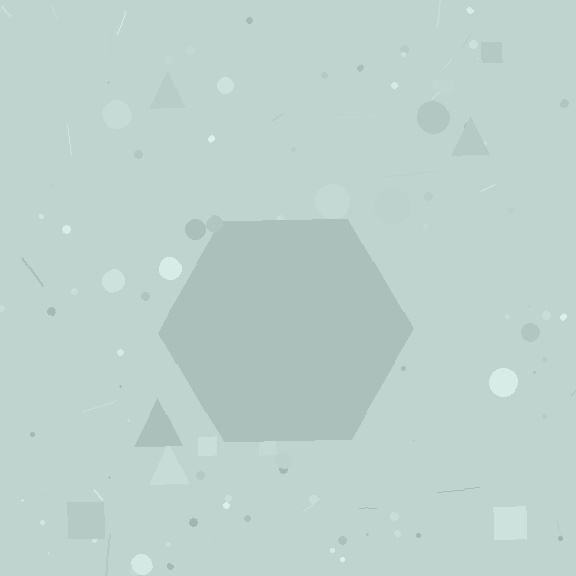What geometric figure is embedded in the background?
A hexagon is embedded in the background.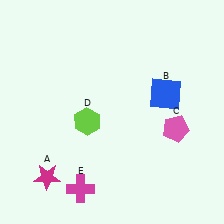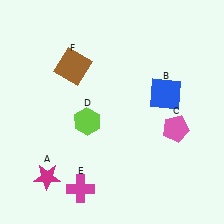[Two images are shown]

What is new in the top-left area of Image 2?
A brown square (F) was added in the top-left area of Image 2.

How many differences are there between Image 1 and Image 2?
There is 1 difference between the two images.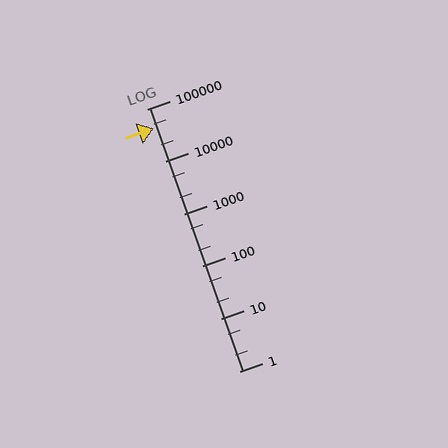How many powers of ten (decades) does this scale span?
The scale spans 5 decades, from 1 to 100000.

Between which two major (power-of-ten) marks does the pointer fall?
The pointer is between 10000 and 100000.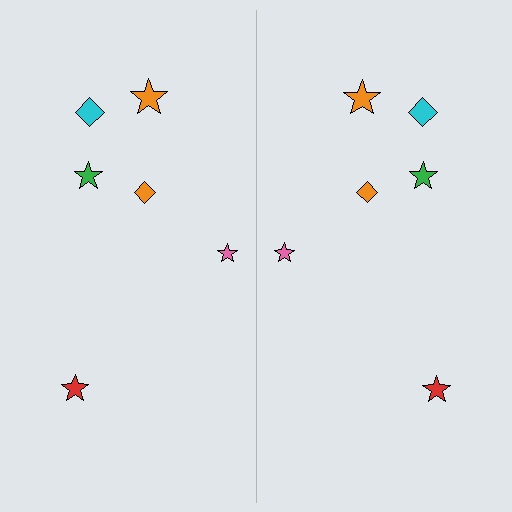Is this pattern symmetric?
Yes, this pattern has bilateral (reflection) symmetry.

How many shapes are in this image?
There are 12 shapes in this image.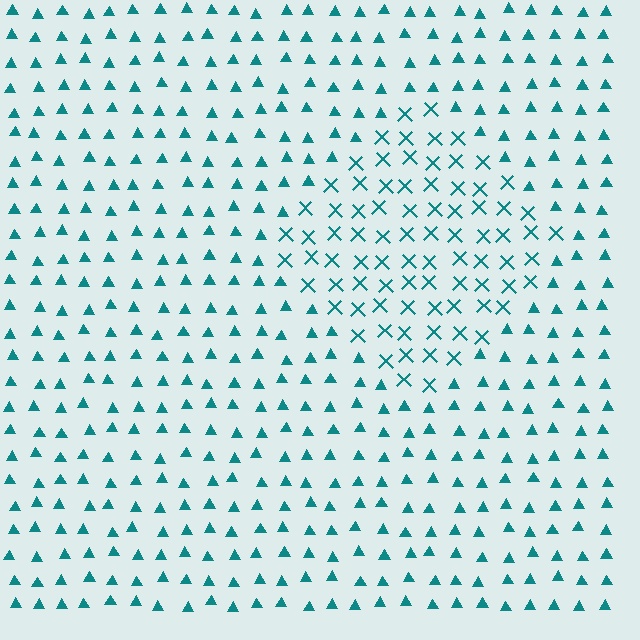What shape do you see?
I see a diamond.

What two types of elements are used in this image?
The image uses X marks inside the diamond region and triangles outside it.